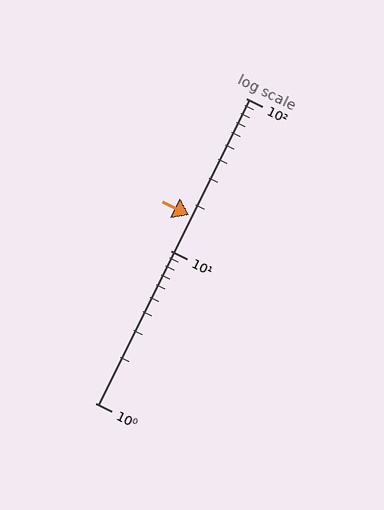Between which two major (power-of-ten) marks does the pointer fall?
The pointer is between 10 and 100.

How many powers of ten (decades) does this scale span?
The scale spans 2 decades, from 1 to 100.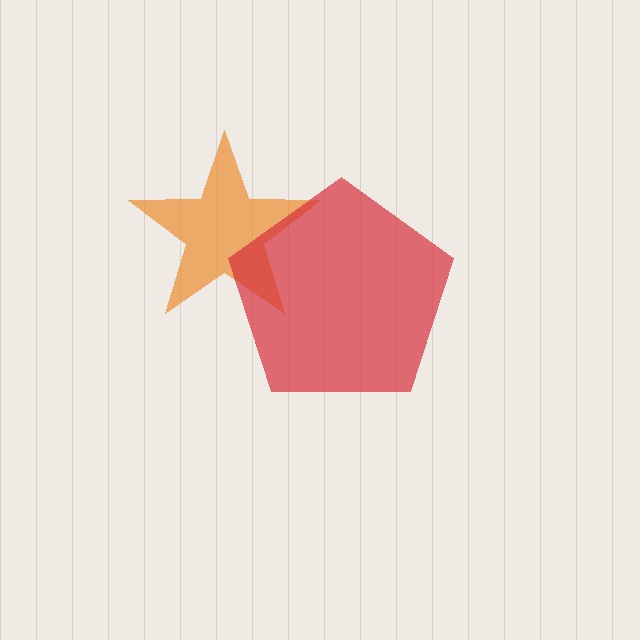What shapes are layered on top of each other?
The layered shapes are: an orange star, a red pentagon.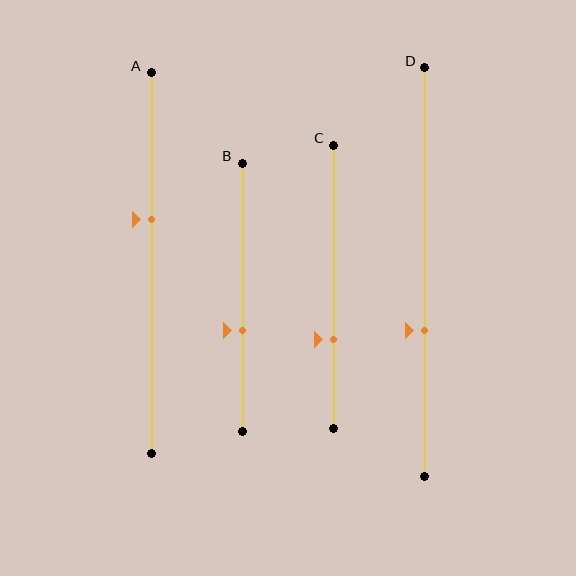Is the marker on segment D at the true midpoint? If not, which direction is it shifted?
No, the marker on segment D is shifted downward by about 14% of the segment length.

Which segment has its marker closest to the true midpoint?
Segment A has its marker closest to the true midpoint.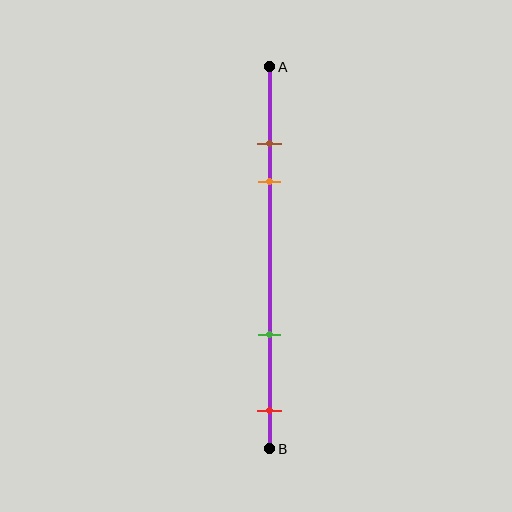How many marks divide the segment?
There are 4 marks dividing the segment.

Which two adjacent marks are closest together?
The brown and orange marks are the closest adjacent pair.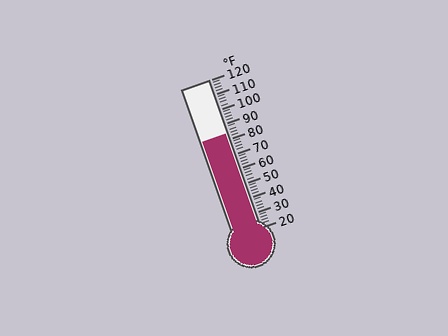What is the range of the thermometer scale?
The thermometer scale ranges from 20°F to 120°F.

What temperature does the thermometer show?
The thermometer shows approximately 84°F.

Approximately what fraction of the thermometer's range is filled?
The thermometer is filled to approximately 65% of its range.